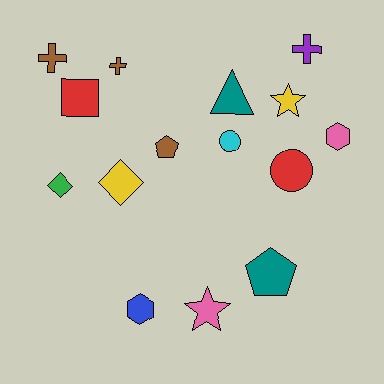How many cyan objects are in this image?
There is 1 cyan object.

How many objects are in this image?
There are 15 objects.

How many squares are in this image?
There is 1 square.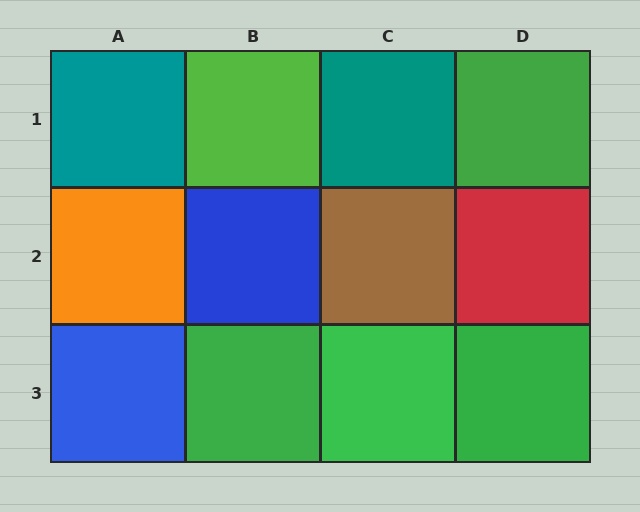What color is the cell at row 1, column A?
Teal.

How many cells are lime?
1 cell is lime.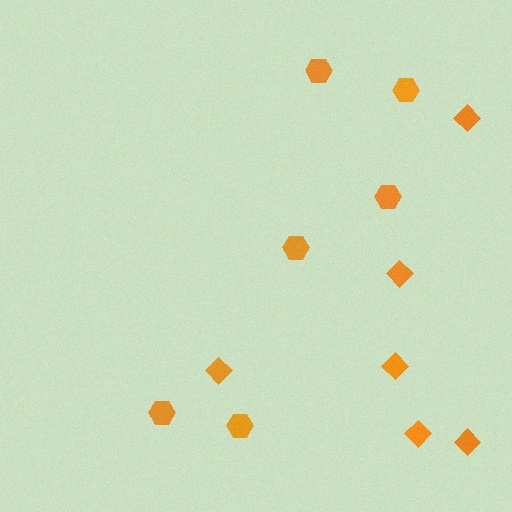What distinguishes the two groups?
There are 2 groups: one group of diamonds (6) and one group of hexagons (6).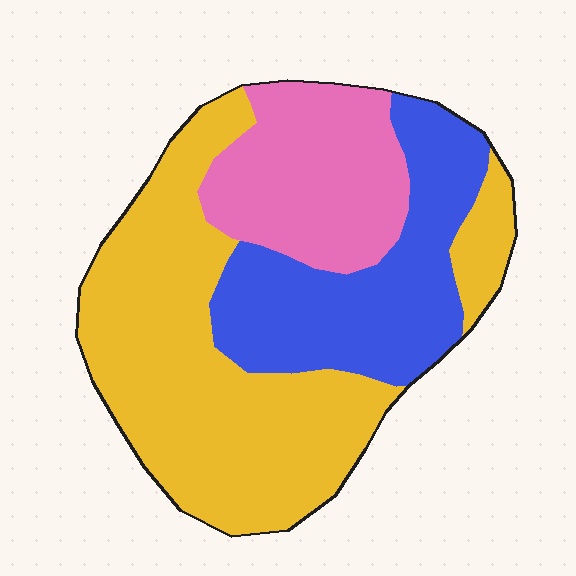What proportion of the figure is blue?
Blue covers 28% of the figure.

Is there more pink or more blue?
Blue.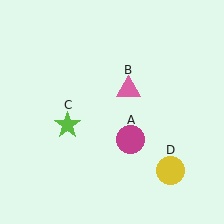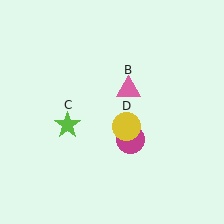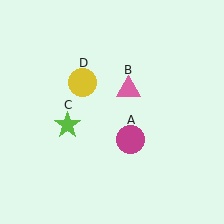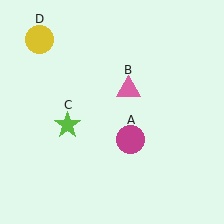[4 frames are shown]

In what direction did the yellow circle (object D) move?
The yellow circle (object D) moved up and to the left.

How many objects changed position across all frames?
1 object changed position: yellow circle (object D).